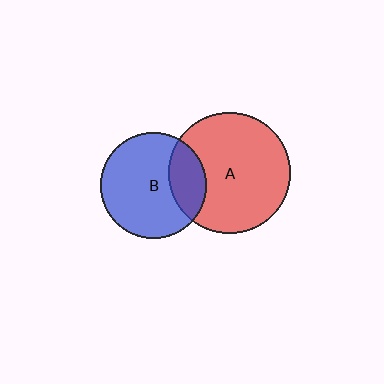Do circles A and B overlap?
Yes.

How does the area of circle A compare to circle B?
Approximately 1.3 times.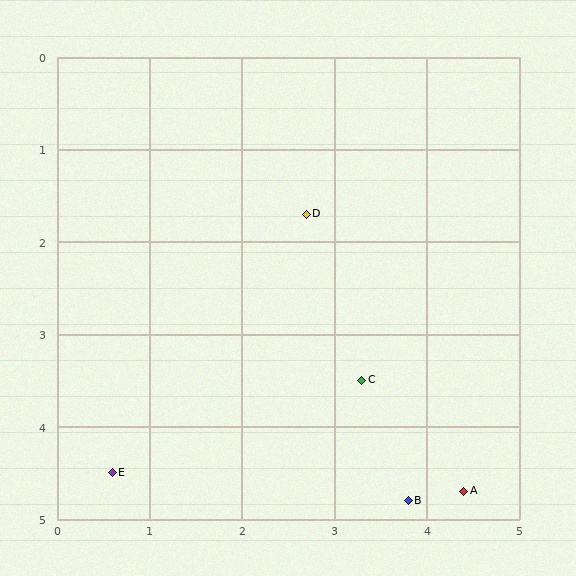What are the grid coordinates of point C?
Point C is at approximately (3.3, 3.5).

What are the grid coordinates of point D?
Point D is at approximately (2.7, 1.7).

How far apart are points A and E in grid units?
Points A and E are about 3.8 grid units apart.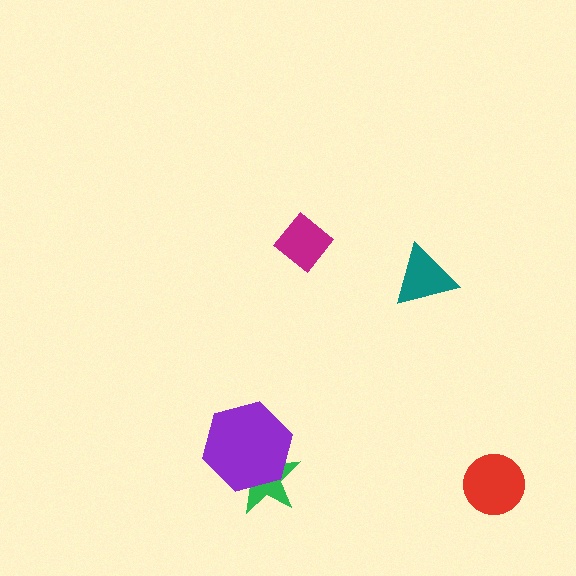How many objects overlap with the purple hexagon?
1 object overlaps with the purple hexagon.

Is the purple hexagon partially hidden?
No, no other shape covers it.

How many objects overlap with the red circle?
0 objects overlap with the red circle.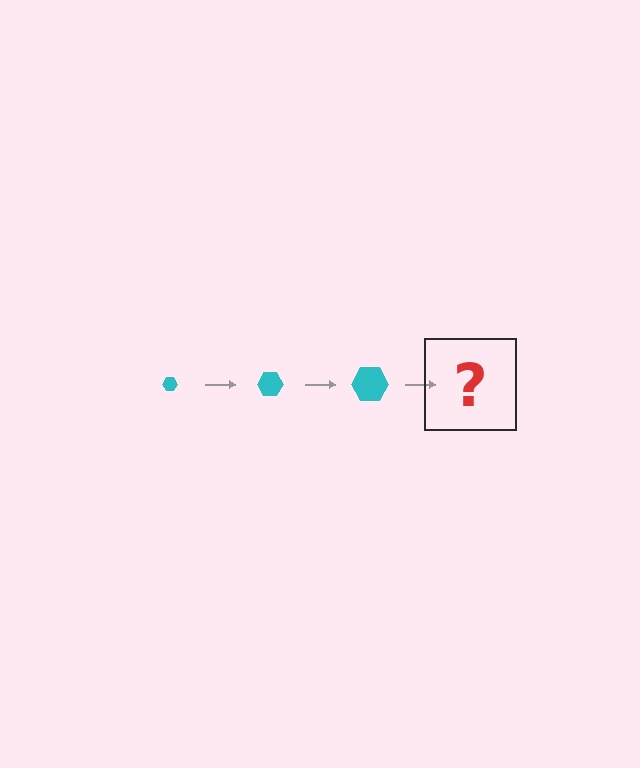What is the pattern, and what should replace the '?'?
The pattern is that the hexagon gets progressively larger each step. The '?' should be a cyan hexagon, larger than the previous one.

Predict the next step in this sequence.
The next step is a cyan hexagon, larger than the previous one.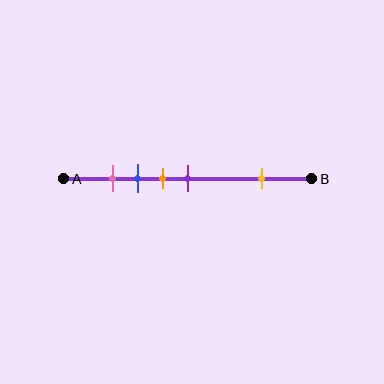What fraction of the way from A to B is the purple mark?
The purple mark is approximately 50% (0.5) of the way from A to B.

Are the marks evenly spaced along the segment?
No, the marks are not evenly spaced.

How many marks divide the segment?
There are 5 marks dividing the segment.